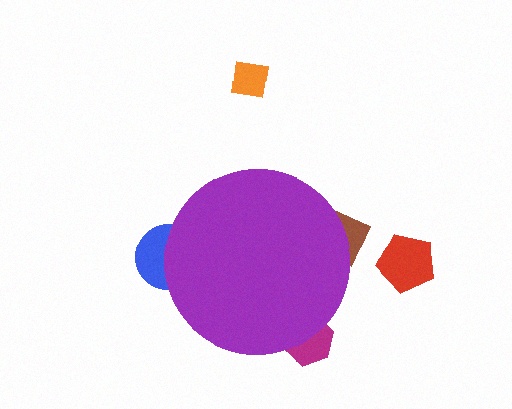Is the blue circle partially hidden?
Yes, the blue circle is partially hidden behind the purple circle.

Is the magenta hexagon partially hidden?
Yes, the magenta hexagon is partially hidden behind the purple circle.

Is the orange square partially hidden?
No, the orange square is fully visible.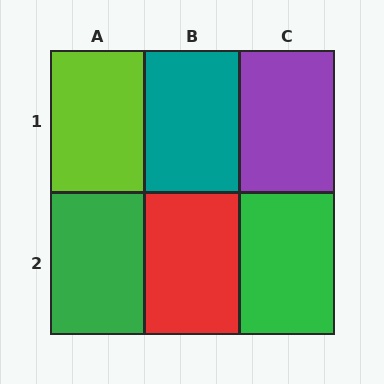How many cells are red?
1 cell is red.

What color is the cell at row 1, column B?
Teal.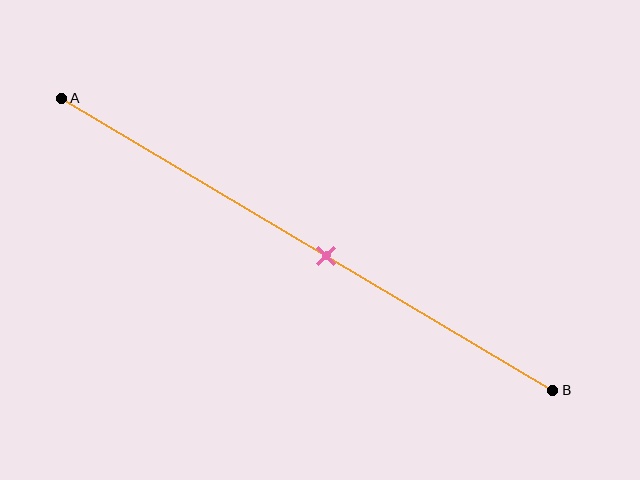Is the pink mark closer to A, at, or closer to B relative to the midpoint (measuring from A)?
The pink mark is closer to point B than the midpoint of segment AB.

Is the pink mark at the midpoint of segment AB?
No, the mark is at about 55% from A, not at the 50% midpoint.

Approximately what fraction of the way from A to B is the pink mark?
The pink mark is approximately 55% of the way from A to B.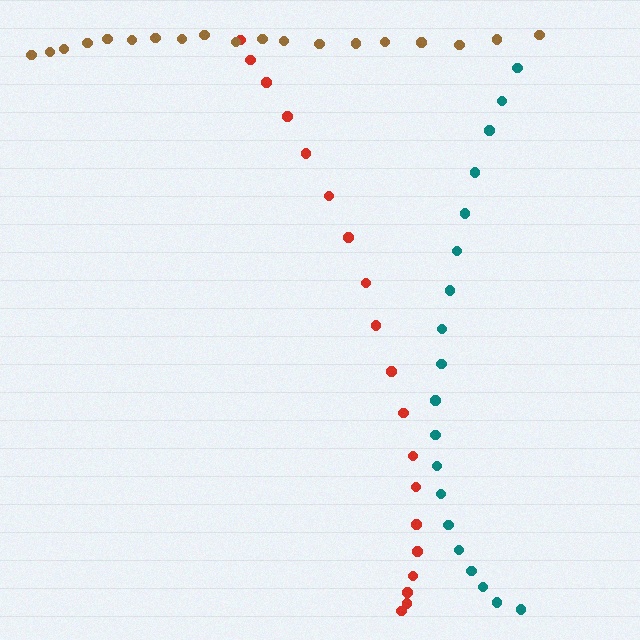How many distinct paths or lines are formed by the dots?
There are 3 distinct paths.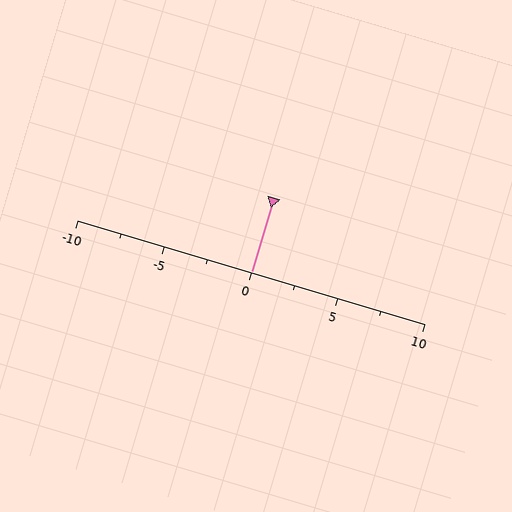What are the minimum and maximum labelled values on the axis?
The axis runs from -10 to 10.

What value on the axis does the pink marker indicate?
The marker indicates approximately 0.